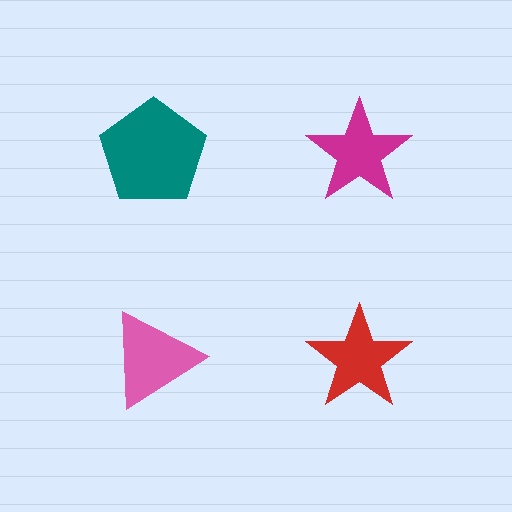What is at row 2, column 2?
A red star.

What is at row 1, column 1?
A teal pentagon.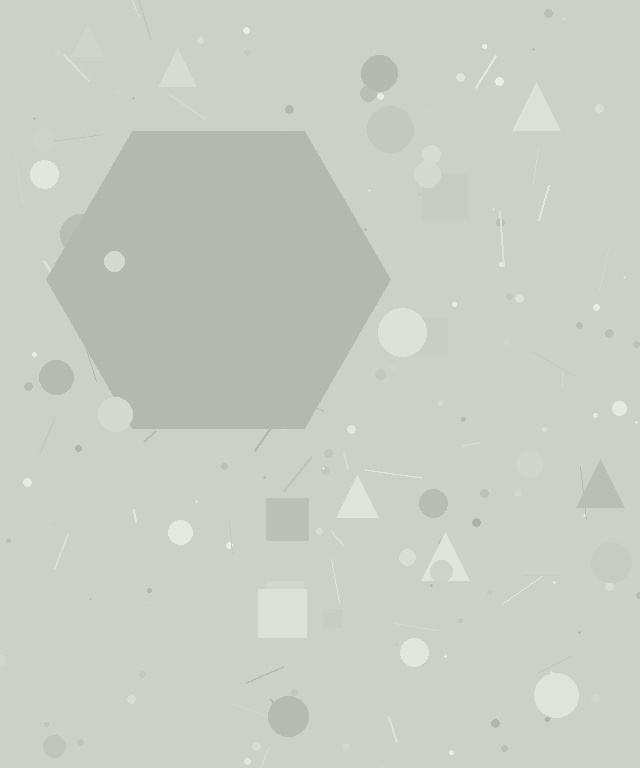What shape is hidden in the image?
A hexagon is hidden in the image.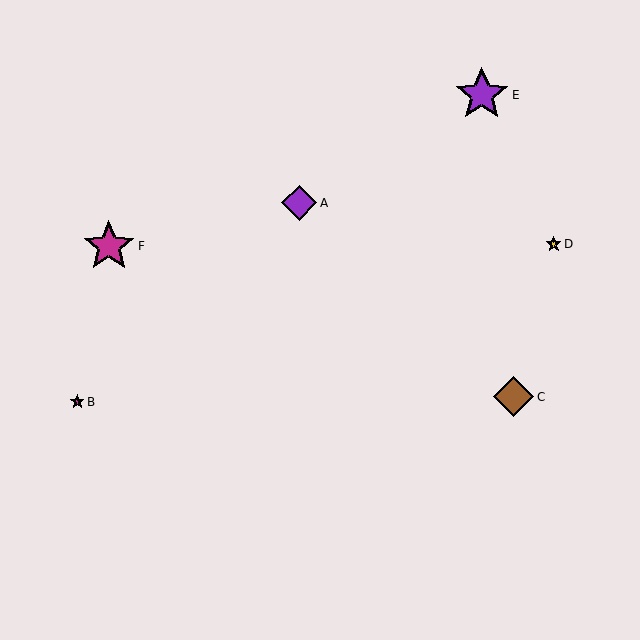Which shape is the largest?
The purple star (labeled E) is the largest.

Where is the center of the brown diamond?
The center of the brown diamond is at (514, 397).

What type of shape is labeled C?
Shape C is a brown diamond.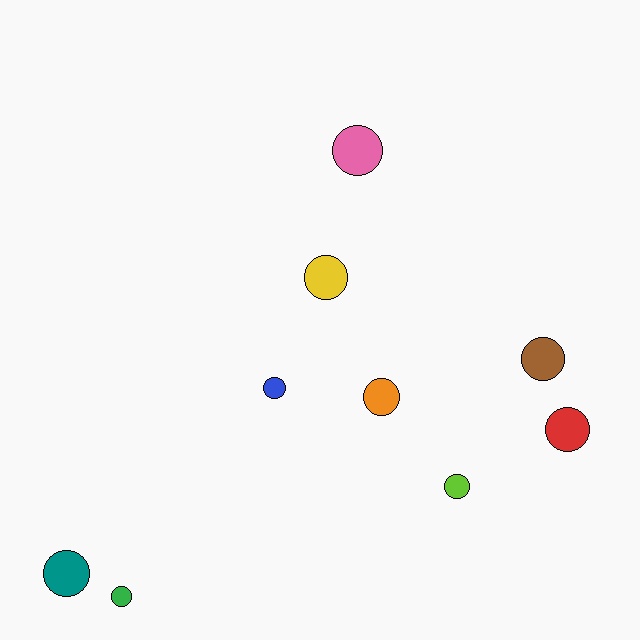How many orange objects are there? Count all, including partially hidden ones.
There is 1 orange object.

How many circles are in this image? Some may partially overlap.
There are 9 circles.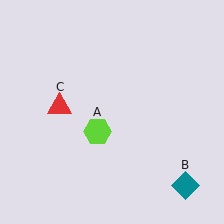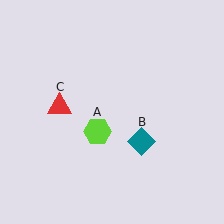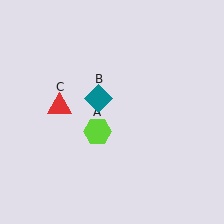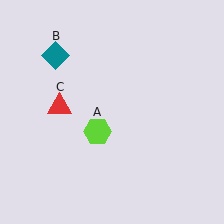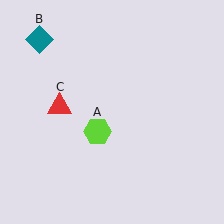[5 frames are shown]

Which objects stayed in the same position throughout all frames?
Lime hexagon (object A) and red triangle (object C) remained stationary.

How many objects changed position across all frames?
1 object changed position: teal diamond (object B).